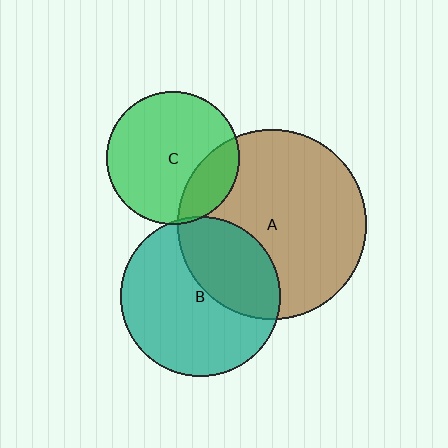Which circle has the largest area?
Circle A (brown).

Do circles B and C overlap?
Yes.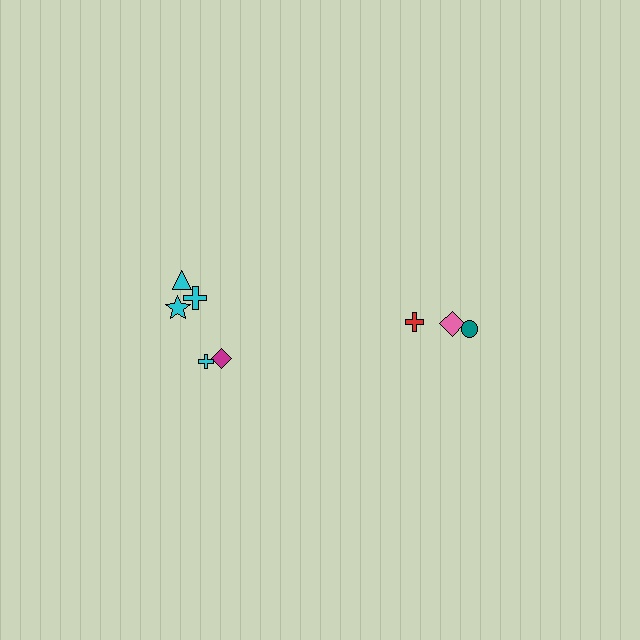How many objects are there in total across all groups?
There are 8 objects.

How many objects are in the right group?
There are 3 objects.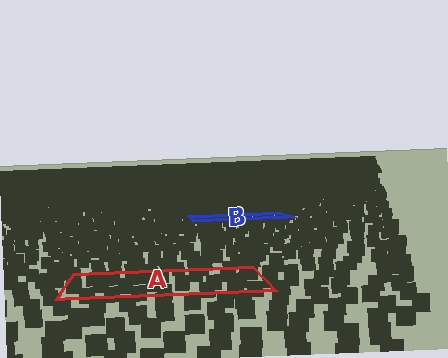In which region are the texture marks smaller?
The texture marks are smaller in region B, because it is farther away.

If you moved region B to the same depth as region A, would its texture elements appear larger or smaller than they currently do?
They would appear larger. At a closer depth, the same texture elements are projected at a bigger on-screen size.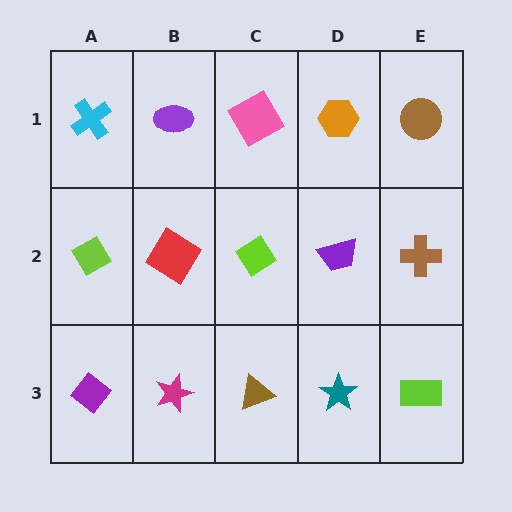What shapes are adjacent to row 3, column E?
A brown cross (row 2, column E), a teal star (row 3, column D).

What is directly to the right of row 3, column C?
A teal star.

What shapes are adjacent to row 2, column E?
A brown circle (row 1, column E), a lime rectangle (row 3, column E), a purple trapezoid (row 2, column D).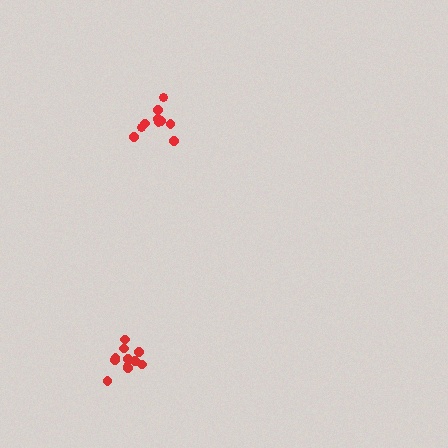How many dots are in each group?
Group 1: 11 dots, Group 2: 10 dots (21 total).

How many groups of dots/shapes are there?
There are 2 groups.